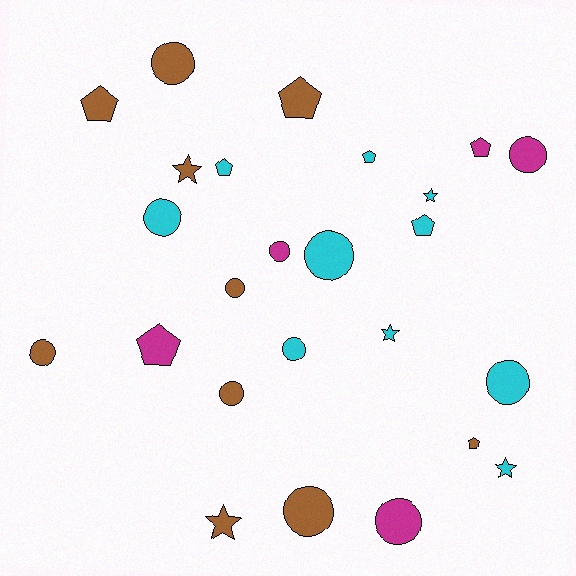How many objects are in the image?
There are 25 objects.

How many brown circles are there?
There are 5 brown circles.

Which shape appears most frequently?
Circle, with 12 objects.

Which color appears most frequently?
Cyan, with 10 objects.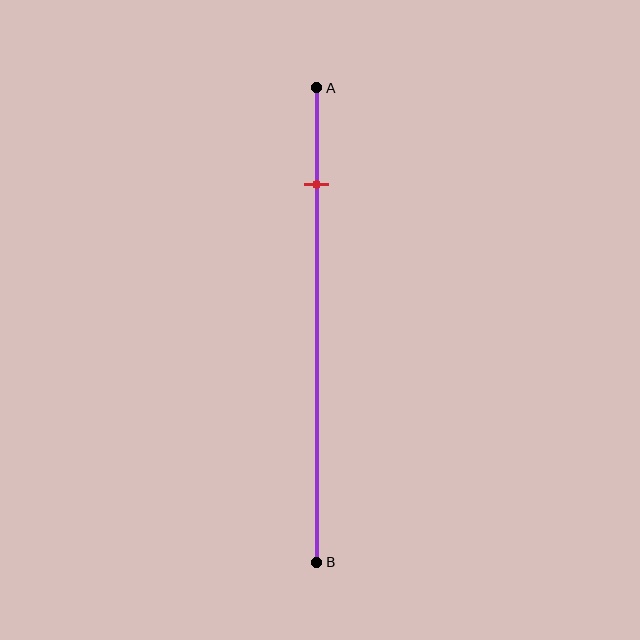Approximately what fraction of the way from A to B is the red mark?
The red mark is approximately 20% of the way from A to B.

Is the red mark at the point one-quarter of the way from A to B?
No, the mark is at about 20% from A, not at the 25% one-quarter point.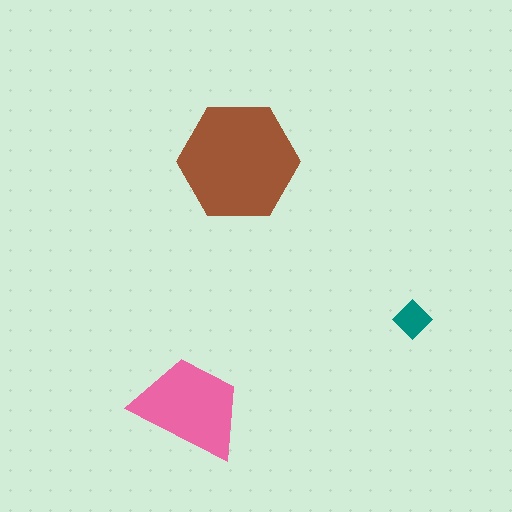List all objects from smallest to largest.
The teal diamond, the pink trapezoid, the brown hexagon.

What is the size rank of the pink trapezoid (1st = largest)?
2nd.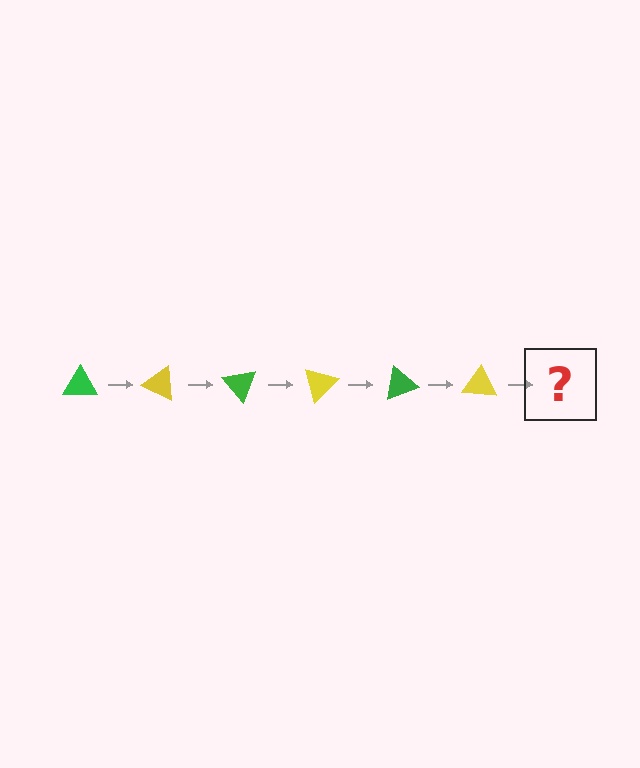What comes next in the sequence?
The next element should be a green triangle, rotated 150 degrees from the start.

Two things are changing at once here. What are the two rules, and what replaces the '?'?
The two rules are that it rotates 25 degrees each step and the color cycles through green and yellow. The '?' should be a green triangle, rotated 150 degrees from the start.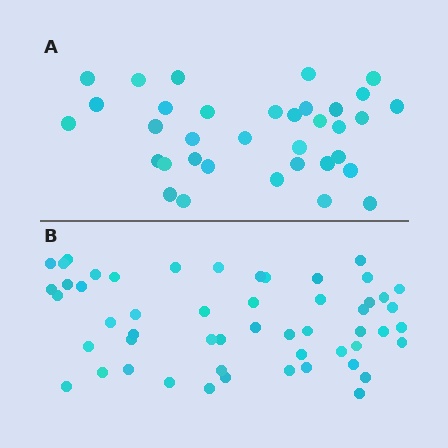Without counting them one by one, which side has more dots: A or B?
Region B (the bottom region) has more dots.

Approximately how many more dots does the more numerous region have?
Region B has approximately 20 more dots than region A.